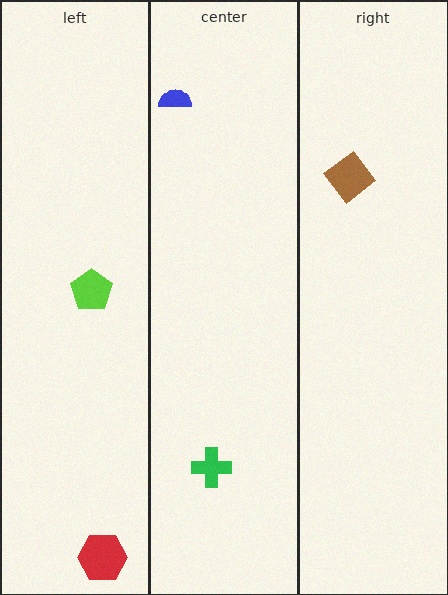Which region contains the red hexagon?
The left region.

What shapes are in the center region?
The blue semicircle, the green cross.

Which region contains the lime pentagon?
The left region.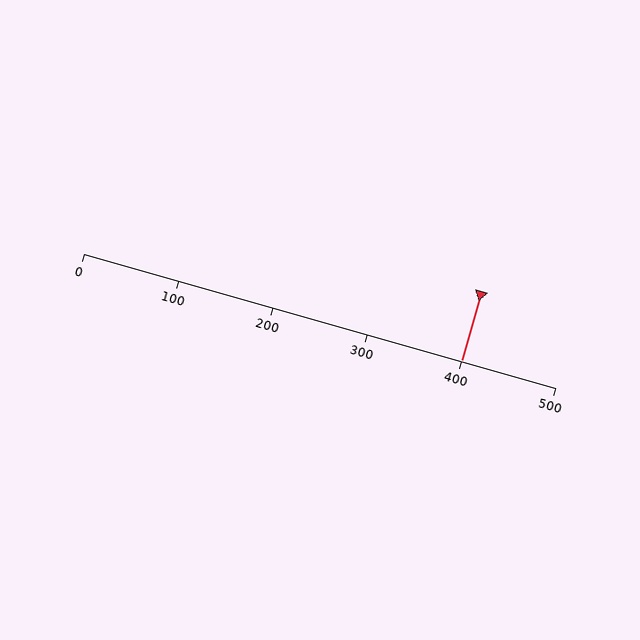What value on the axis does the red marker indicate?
The marker indicates approximately 400.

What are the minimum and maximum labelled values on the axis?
The axis runs from 0 to 500.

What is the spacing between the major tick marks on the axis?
The major ticks are spaced 100 apart.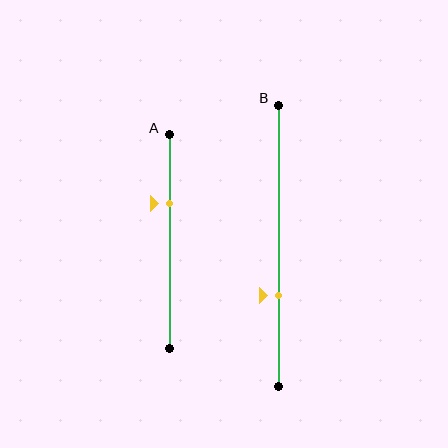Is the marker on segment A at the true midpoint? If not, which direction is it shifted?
No, the marker on segment A is shifted upward by about 18% of the segment length.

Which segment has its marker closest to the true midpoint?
Segment B has its marker closest to the true midpoint.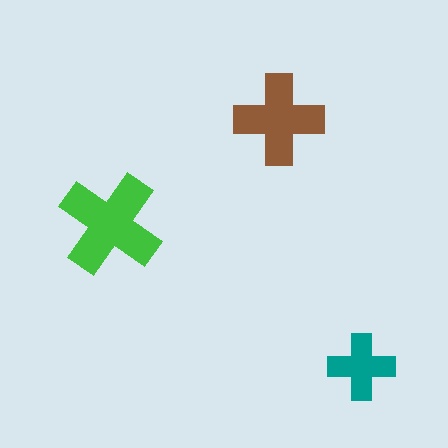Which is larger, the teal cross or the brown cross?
The brown one.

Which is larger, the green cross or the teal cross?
The green one.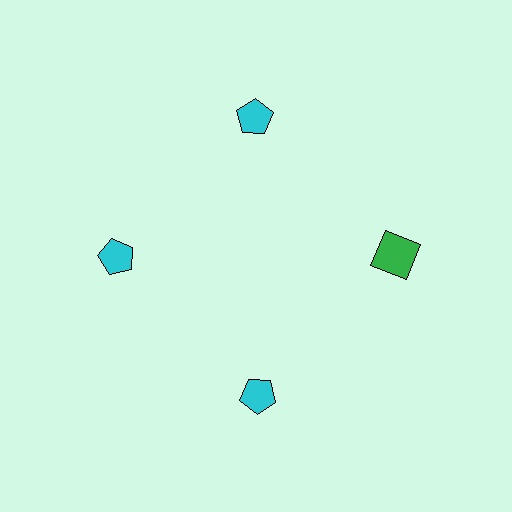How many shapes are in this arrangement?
There are 4 shapes arranged in a ring pattern.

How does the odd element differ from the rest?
It differs in both color (green instead of cyan) and shape (square instead of pentagon).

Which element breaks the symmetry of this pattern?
The green square at roughly the 3 o'clock position breaks the symmetry. All other shapes are cyan pentagons.